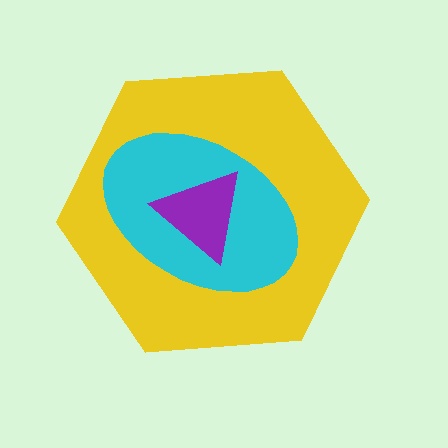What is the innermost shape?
The purple triangle.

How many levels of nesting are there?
3.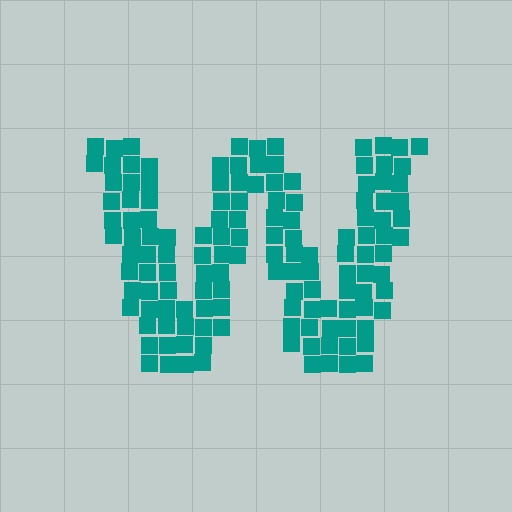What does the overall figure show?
The overall figure shows the letter W.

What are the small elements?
The small elements are squares.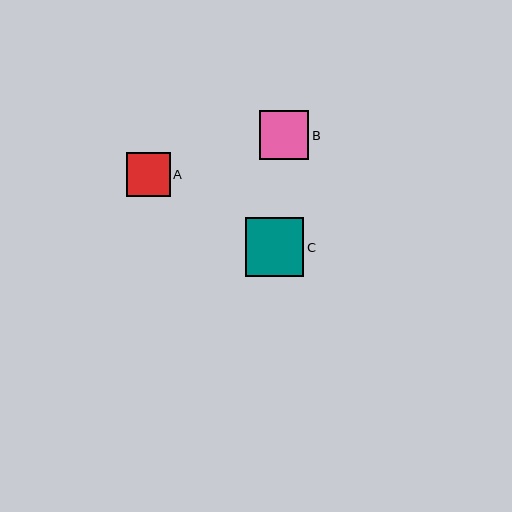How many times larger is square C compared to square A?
Square C is approximately 1.3 times the size of square A.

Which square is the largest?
Square C is the largest with a size of approximately 59 pixels.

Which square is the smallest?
Square A is the smallest with a size of approximately 44 pixels.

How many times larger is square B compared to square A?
Square B is approximately 1.1 times the size of square A.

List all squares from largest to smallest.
From largest to smallest: C, B, A.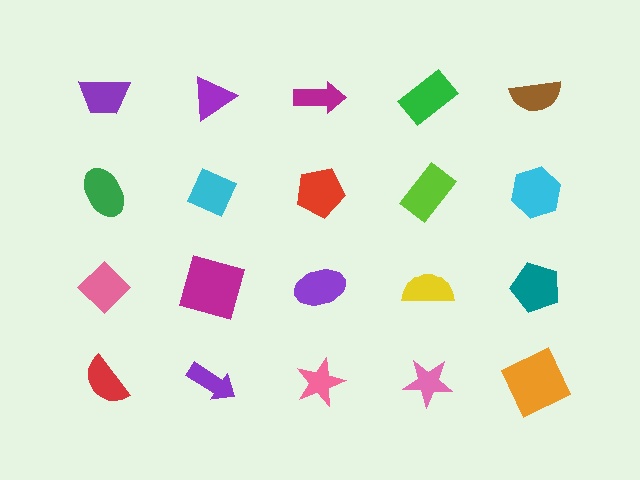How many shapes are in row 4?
5 shapes.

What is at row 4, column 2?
A purple arrow.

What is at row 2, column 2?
A cyan diamond.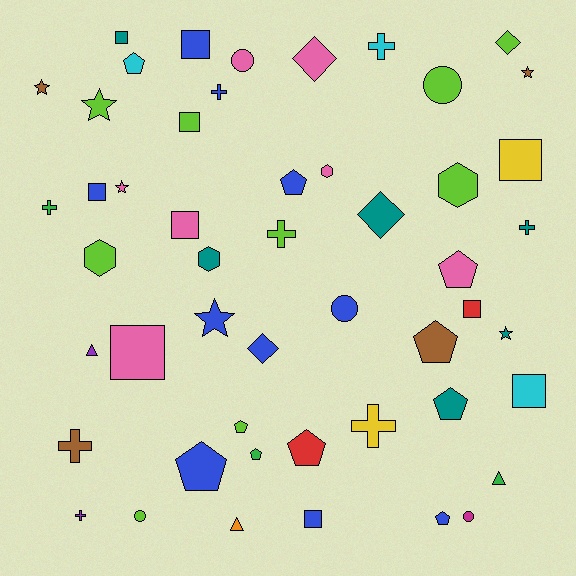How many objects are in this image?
There are 50 objects.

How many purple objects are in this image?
There are 2 purple objects.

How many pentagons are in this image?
There are 10 pentagons.